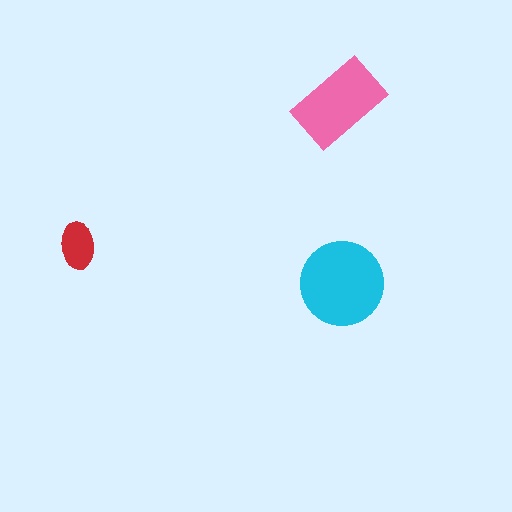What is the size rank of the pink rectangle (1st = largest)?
2nd.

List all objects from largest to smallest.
The cyan circle, the pink rectangle, the red ellipse.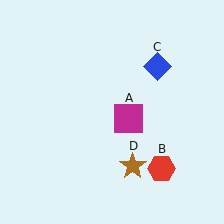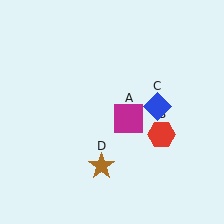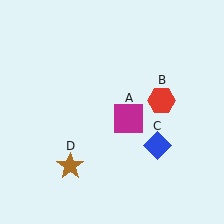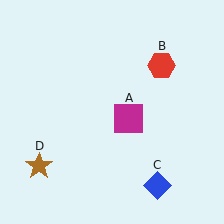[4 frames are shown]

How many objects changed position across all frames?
3 objects changed position: red hexagon (object B), blue diamond (object C), brown star (object D).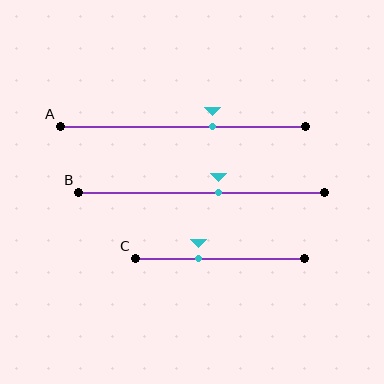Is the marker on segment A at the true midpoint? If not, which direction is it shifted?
No, the marker on segment A is shifted to the right by about 12% of the segment length.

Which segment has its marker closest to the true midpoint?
Segment B has its marker closest to the true midpoint.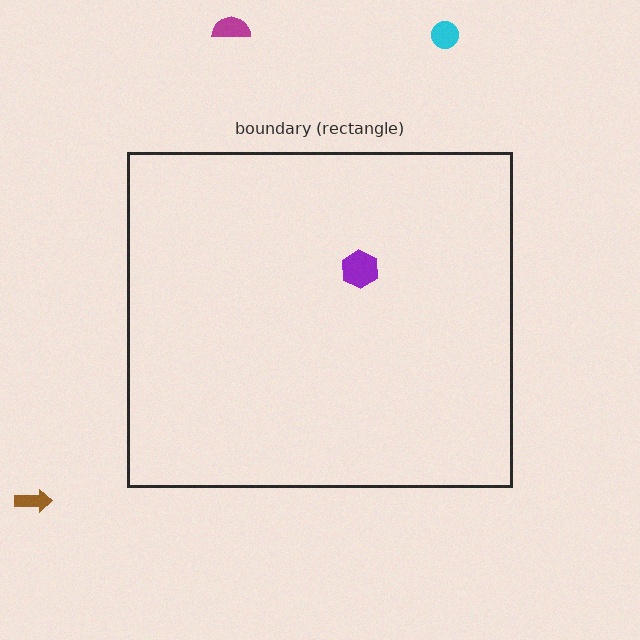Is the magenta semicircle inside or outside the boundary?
Outside.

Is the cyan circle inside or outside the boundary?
Outside.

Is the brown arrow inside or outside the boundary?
Outside.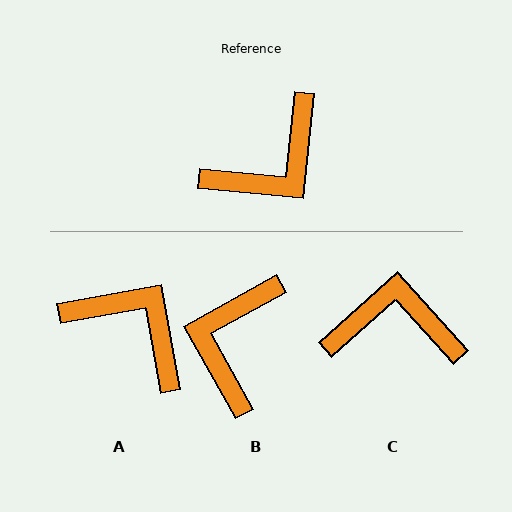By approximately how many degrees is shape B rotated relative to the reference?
Approximately 145 degrees clockwise.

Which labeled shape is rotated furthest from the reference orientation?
B, about 145 degrees away.